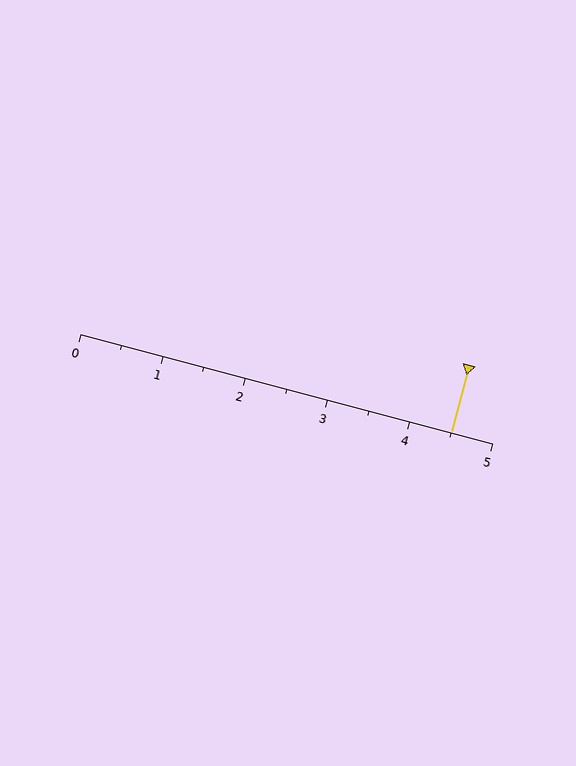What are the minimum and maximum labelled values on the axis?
The axis runs from 0 to 5.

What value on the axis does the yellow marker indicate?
The marker indicates approximately 4.5.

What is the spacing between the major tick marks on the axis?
The major ticks are spaced 1 apart.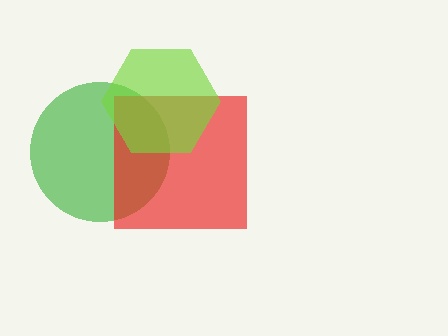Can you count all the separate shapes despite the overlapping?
Yes, there are 3 separate shapes.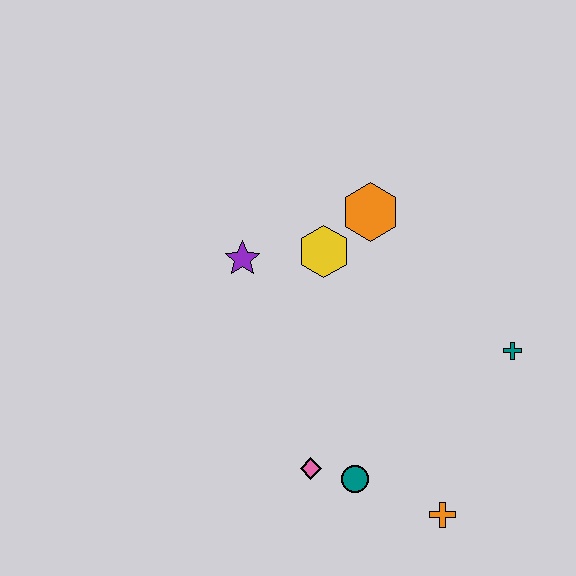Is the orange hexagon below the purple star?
No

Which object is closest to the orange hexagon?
The yellow hexagon is closest to the orange hexagon.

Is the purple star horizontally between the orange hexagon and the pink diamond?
No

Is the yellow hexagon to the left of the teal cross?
Yes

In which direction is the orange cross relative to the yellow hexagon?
The orange cross is below the yellow hexagon.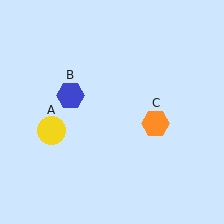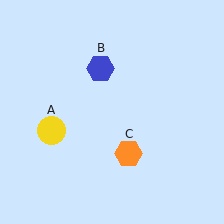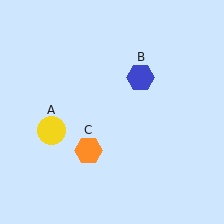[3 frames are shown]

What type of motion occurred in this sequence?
The blue hexagon (object B), orange hexagon (object C) rotated clockwise around the center of the scene.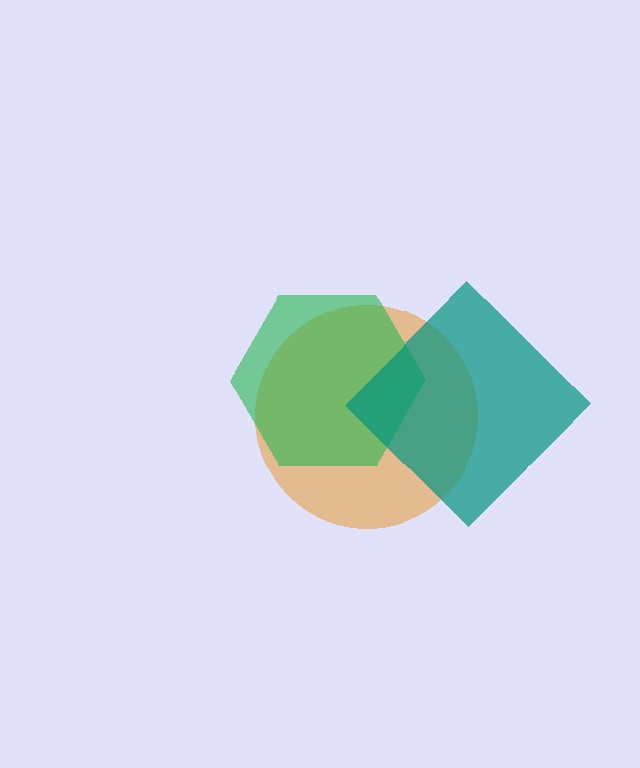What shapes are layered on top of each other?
The layered shapes are: an orange circle, a green hexagon, a teal diamond.